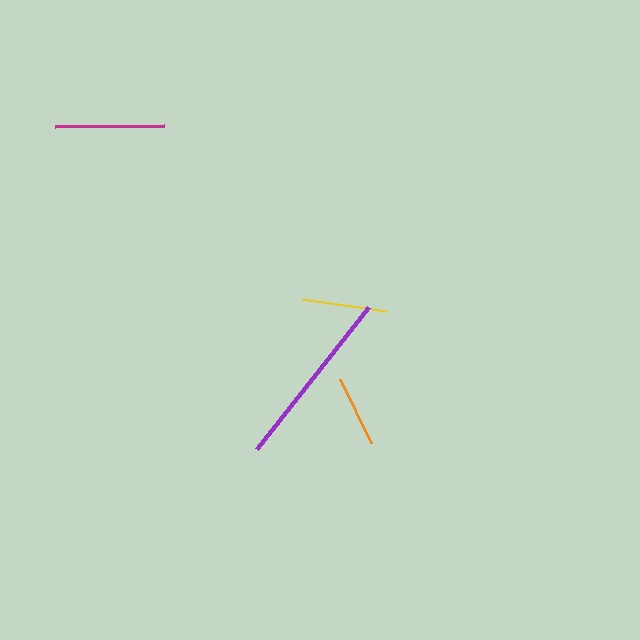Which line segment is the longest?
The purple line is the longest at approximately 181 pixels.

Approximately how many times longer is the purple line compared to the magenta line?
The purple line is approximately 1.7 times the length of the magenta line.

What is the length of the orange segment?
The orange segment is approximately 71 pixels long.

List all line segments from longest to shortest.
From longest to shortest: purple, magenta, yellow, orange.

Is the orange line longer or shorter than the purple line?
The purple line is longer than the orange line.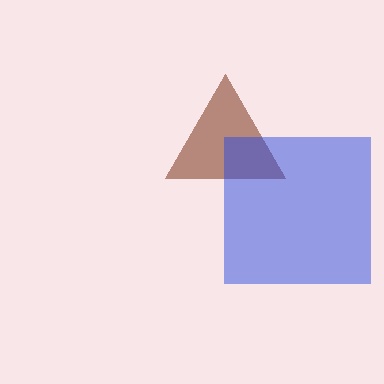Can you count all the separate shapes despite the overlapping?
Yes, there are 2 separate shapes.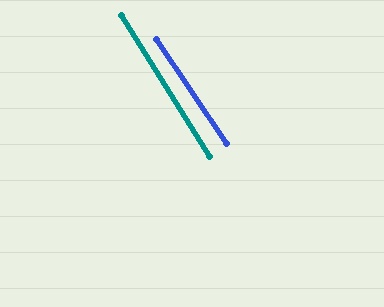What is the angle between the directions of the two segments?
Approximately 2 degrees.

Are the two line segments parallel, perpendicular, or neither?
Parallel — their directions differ by only 1.9°.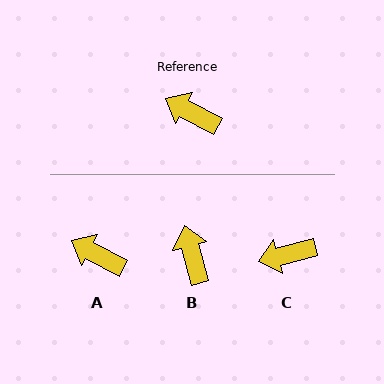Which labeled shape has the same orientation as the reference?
A.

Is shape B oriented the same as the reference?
No, it is off by about 46 degrees.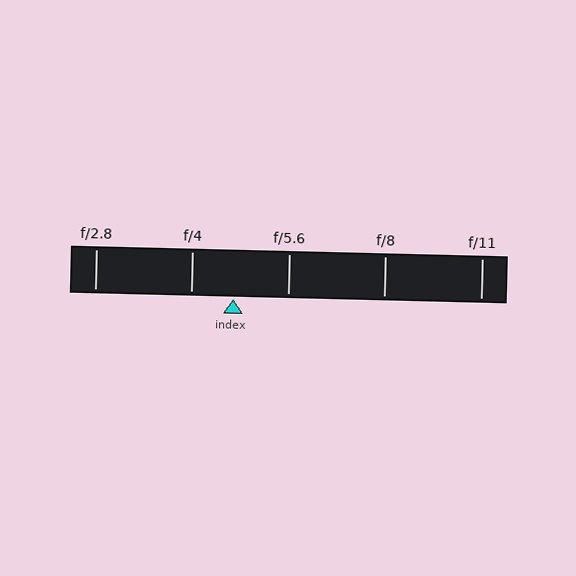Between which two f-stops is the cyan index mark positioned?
The index mark is between f/4 and f/5.6.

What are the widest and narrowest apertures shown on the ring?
The widest aperture shown is f/2.8 and the narrowest is f/11.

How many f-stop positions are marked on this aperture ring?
There are 5 f-stop positions marked.